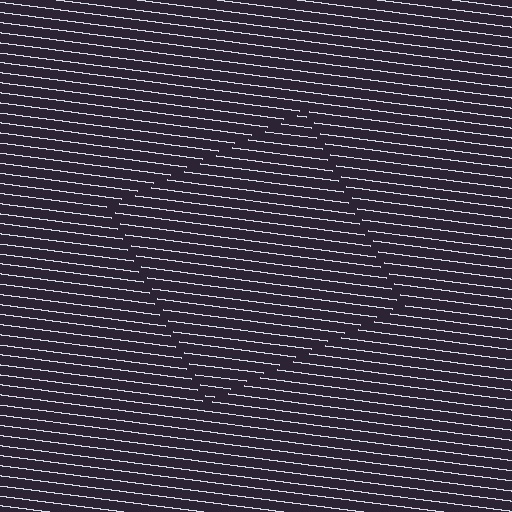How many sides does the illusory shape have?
4 sides — the line-ends trace a square.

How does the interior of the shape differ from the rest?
The interior of the shape contains the same grating, shifted by half a period — the contour is defined by the phase discontinuity where line-ends from the inner and outer gratings abut.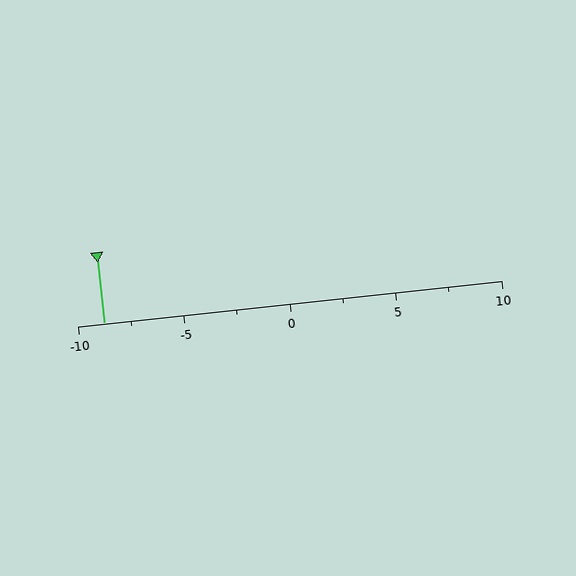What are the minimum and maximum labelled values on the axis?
The axis runs from -10 to 10.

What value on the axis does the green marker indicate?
The marker indicates approximately -8.8.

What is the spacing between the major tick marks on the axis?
The major ticks are spaced 5 apart.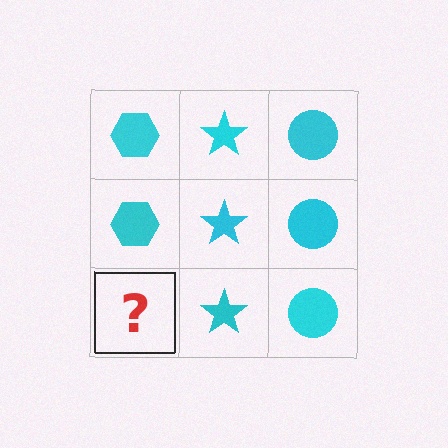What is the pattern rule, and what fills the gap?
The rule is that each column has a consistent shape. The gap should be filled with a cyan hexagon.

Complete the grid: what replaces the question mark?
The question mark should be replaced with a cyan hexagon.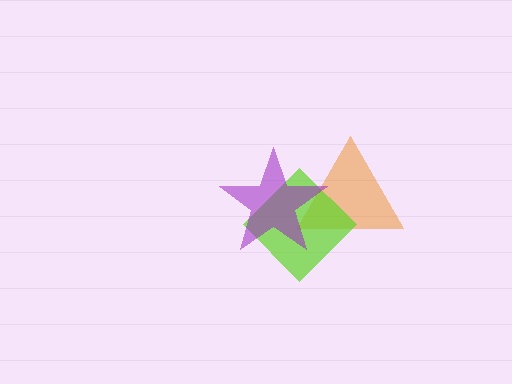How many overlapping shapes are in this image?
There are 3 overlapping shapes in the image.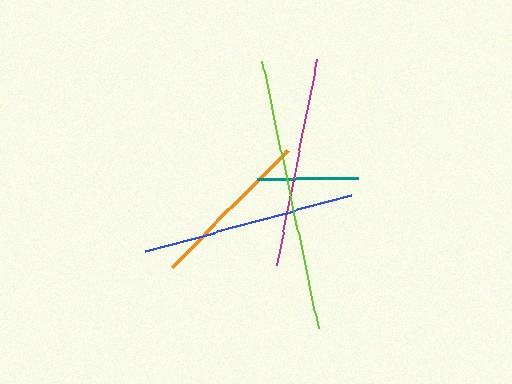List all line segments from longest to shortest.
From longest to shortest: lime, blue, magenta, orange, teal.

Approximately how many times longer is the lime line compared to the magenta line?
The lime line is approximately 1.3 times the length of the magenta line.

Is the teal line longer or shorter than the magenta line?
The magenta line is longer than the teal line.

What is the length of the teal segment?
The teal segment is approximately 101 pixels long.